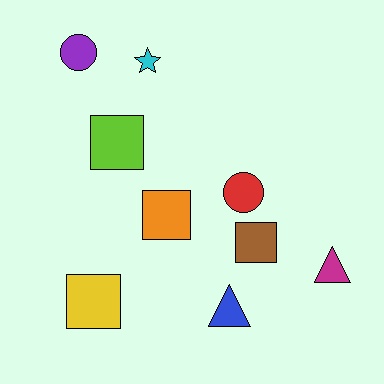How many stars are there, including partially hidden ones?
There is 1 star.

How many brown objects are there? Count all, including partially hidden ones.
There is 1 brown object.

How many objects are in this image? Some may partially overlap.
There are 9 objects.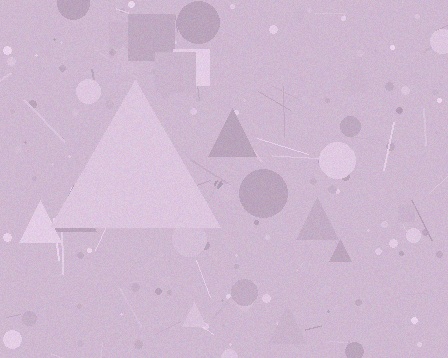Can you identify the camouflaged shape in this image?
The camouflaged shape is a triangle.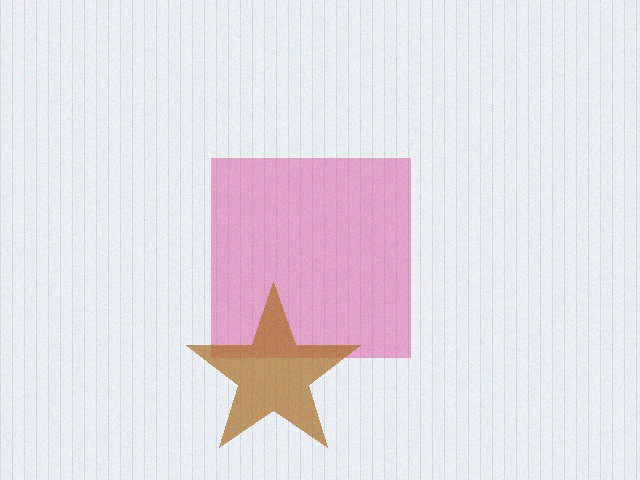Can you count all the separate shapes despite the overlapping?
Yes, there are 2 separate shapes.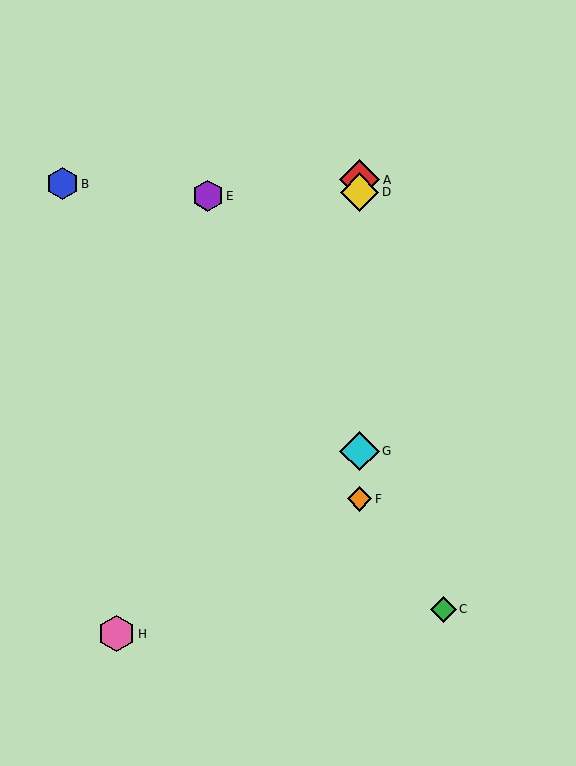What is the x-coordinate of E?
Object E is at x≈208.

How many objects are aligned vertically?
4 objects (A, D, F, G) are aligned vertically.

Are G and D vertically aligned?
Yes, both are at x≈360.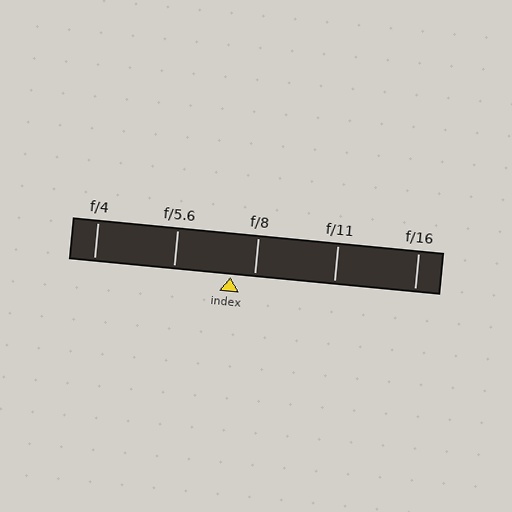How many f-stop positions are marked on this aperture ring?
There are 5 f-stop positions marked.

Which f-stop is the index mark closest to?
The index mark is closest to f/8.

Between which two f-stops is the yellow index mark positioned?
The index mark is between f/5.6 and f/8.